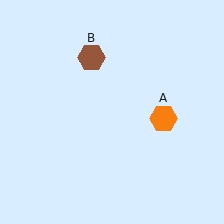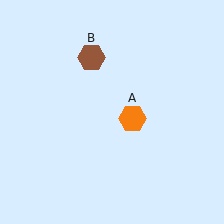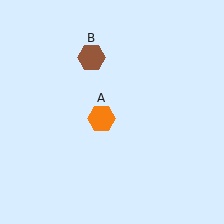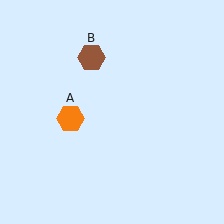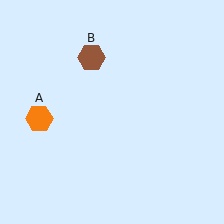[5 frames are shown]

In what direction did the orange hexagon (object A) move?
The orange hexagon (object A) moved left.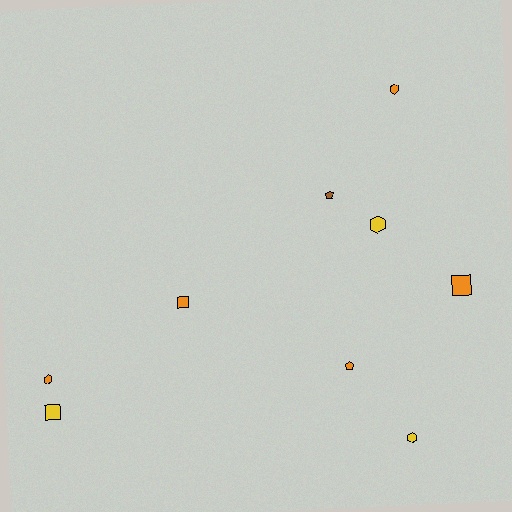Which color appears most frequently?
Orange, with 5 objects.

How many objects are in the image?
There are 9 objects.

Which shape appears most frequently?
Hexagon, with 4 objects.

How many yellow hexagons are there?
There are 2 yellow hexagons.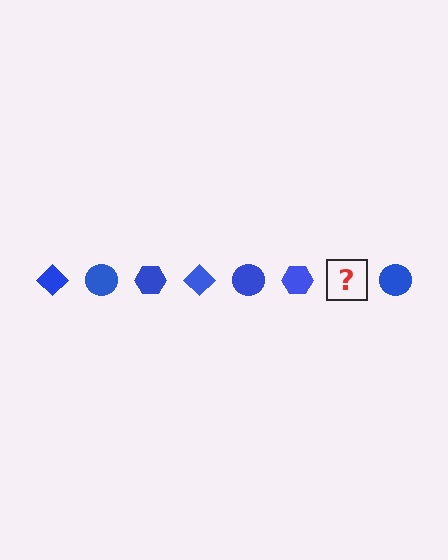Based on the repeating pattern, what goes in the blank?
The blank should be a blue diamond.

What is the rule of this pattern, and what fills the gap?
The rule is that the pattern cycles through diamond, circle, hexagon shapes in blue. The gap should be filled with a blue diamond.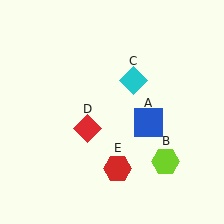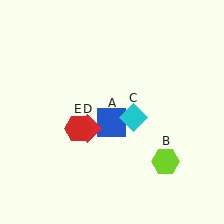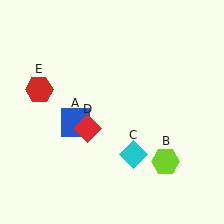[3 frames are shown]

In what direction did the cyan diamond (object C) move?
The cyan diamond (object C) moved down.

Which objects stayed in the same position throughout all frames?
Lime hexagon (object B) and red diamond (object D) remained stationary.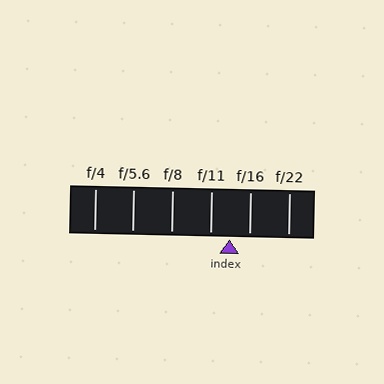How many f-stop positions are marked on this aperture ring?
There are 6 f-stop positions marked.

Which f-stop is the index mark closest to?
The index mark is closest to f/11.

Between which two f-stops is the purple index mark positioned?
The index mark is between f/11 and f/16.